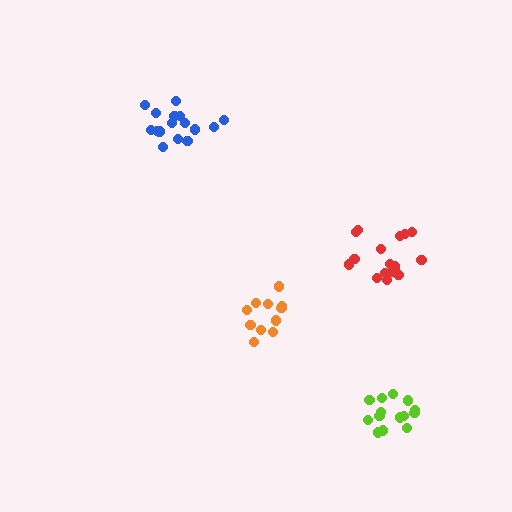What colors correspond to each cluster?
The clusters are colored: blue, red, orange, lime.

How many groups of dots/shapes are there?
There are 4 groups.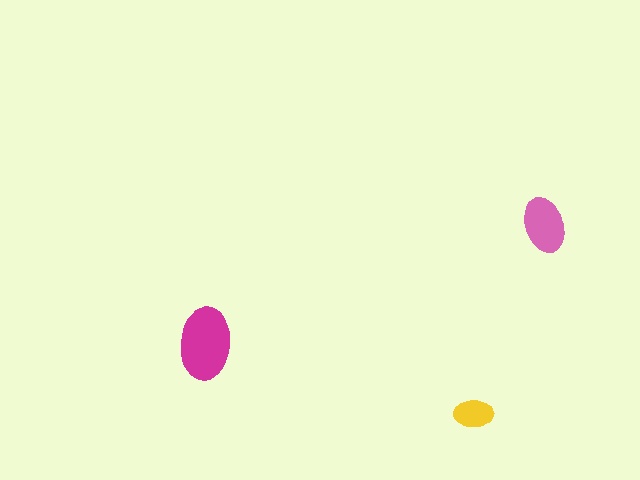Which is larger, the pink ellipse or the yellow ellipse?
The pink one.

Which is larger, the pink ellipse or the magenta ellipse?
The magenta one.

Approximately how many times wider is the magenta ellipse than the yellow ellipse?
About 2 times wider.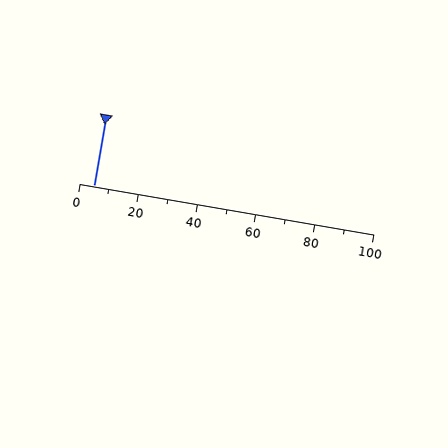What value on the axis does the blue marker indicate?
The marker indicates approximately 5.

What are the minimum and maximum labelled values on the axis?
The axis runs from 0 to 100.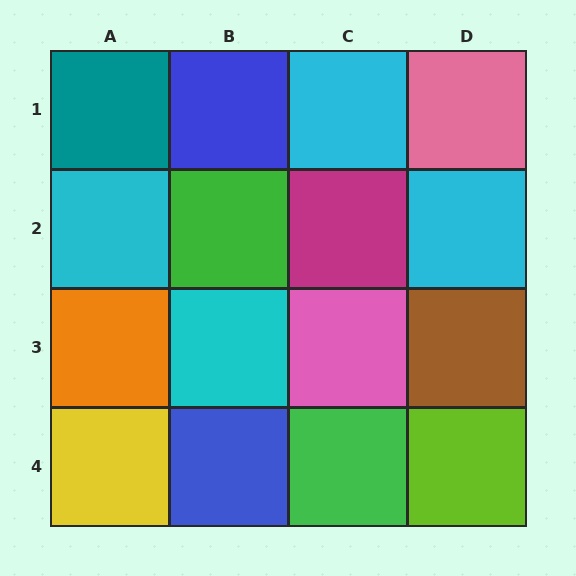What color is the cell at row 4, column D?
Lime.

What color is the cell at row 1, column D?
Pink.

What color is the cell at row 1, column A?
Teal.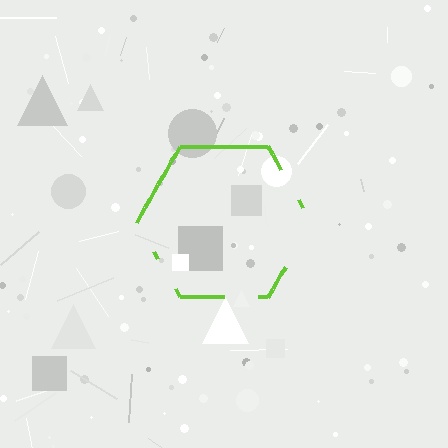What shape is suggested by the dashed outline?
The dashed outline suggests a hexagon.